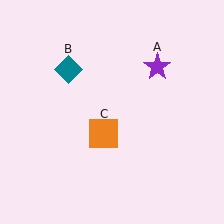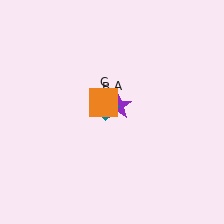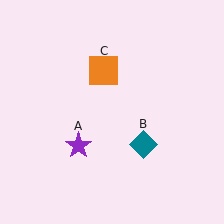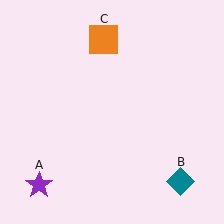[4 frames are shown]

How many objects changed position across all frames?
3 objects changed position: purple star (object A), teal diamond (object B), orange square (object C).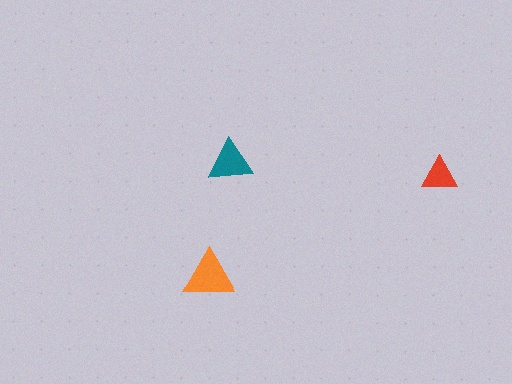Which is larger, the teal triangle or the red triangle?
The teal one.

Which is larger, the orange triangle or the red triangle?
The orange one.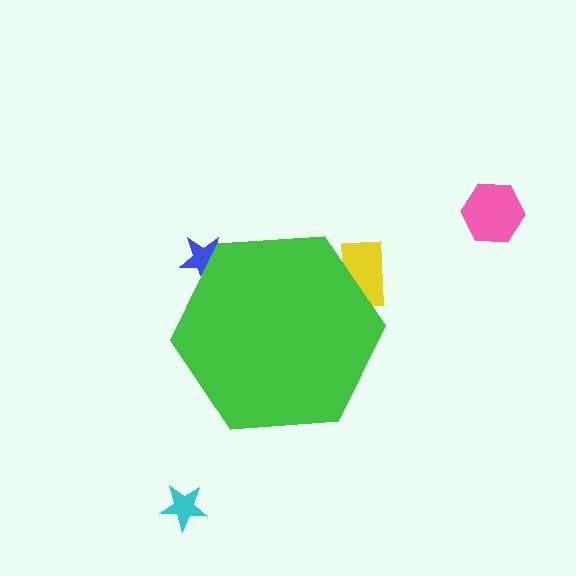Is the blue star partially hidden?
Yes, the blue star is partially hidden behind the green hexagon.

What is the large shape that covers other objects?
A green hexagon.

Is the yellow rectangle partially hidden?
Yes, the yellow rectangle is partially hidden behind the green hexagon.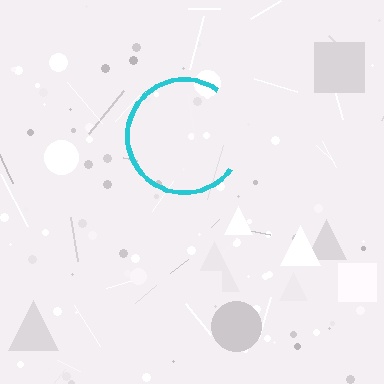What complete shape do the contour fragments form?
The contour fragments form a circle.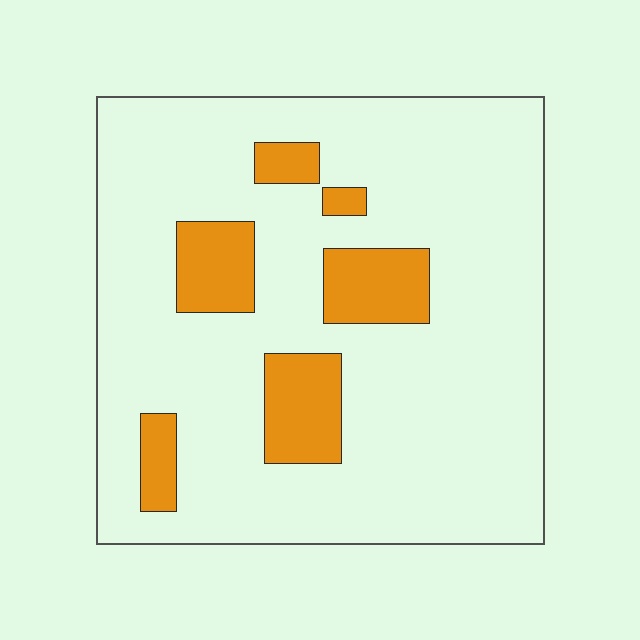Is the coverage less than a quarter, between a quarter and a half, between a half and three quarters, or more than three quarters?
Less than a quarter.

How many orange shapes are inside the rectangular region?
6.